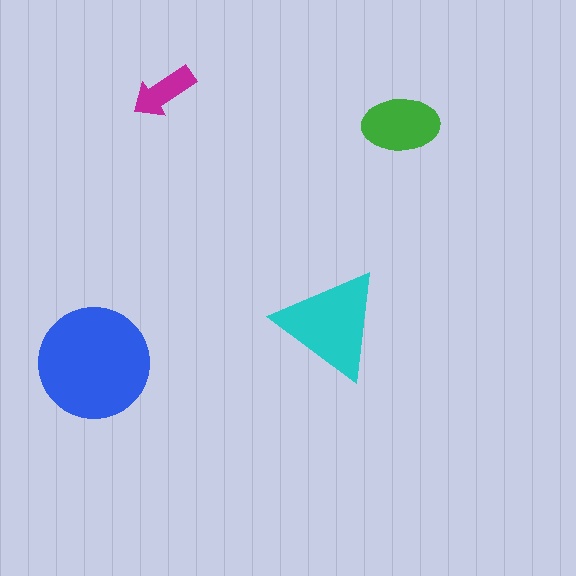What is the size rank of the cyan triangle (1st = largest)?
2nd.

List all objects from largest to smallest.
The blue circle, the cyan triangle, the green ellipse, the magenta arrow.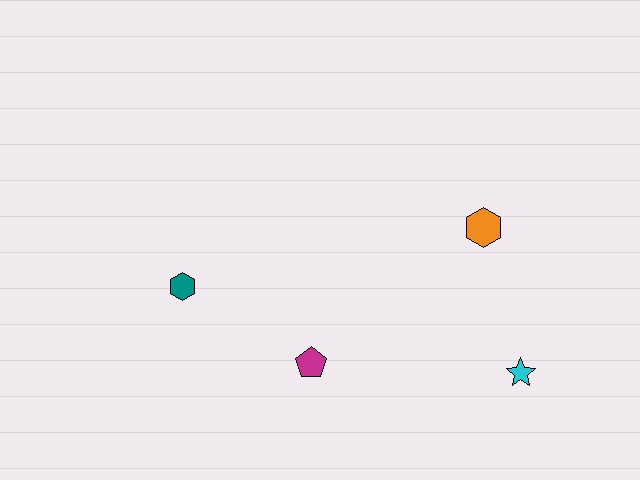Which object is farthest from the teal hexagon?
The cyan star is farthest from the teal hexagon.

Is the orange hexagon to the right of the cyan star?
No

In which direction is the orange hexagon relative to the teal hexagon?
The orange hexagon is to the right of the teal hexagon.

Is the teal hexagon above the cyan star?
Yes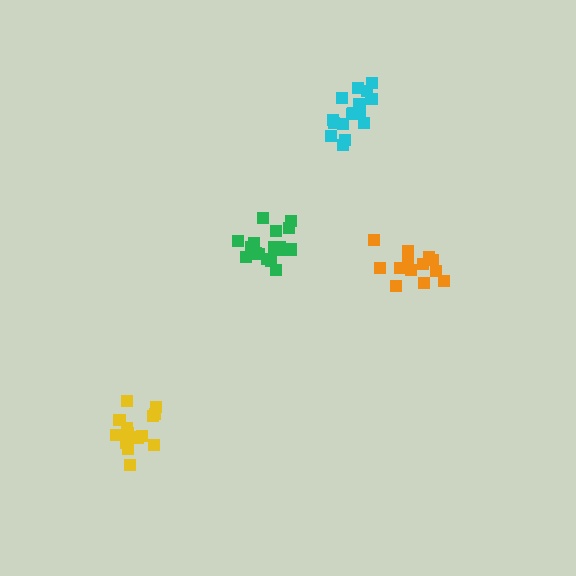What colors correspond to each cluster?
The clusters are colored: orange, green, cyan, yellow.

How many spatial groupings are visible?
There are 4 spatial groupings.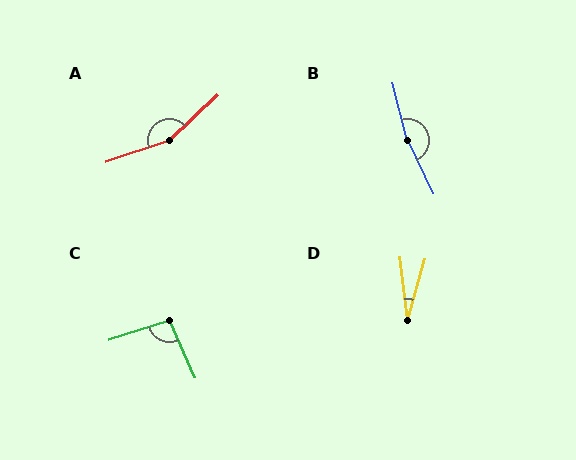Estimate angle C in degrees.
Approximately 96 degrees.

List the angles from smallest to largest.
D (23°), C (96°), A (156°), B (168°).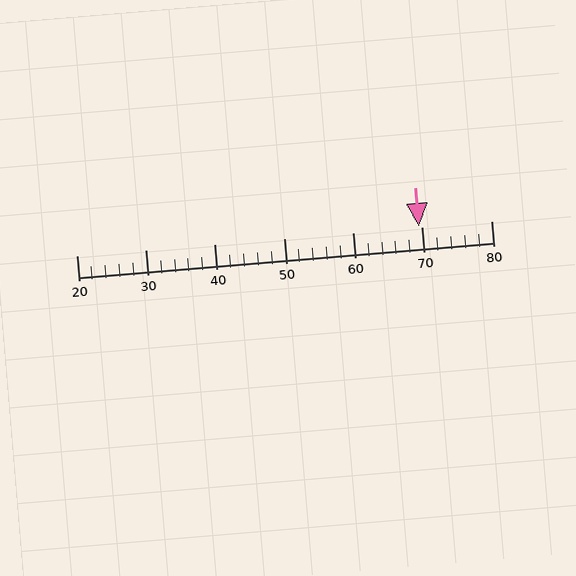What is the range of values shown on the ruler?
The ruler shows values from 20 to 80.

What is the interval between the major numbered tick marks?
The major tick marks are spaced 10 units apart.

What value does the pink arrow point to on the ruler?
The pink arrow points to approximately 70.